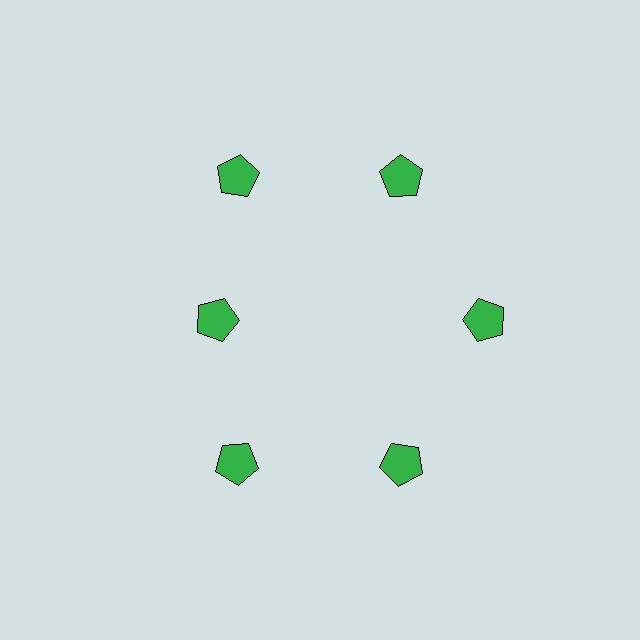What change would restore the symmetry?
The symmetry would be restored by moving it outward, back onto the ring so that all 6 pentagons sit at equal angles and equal distance from the center.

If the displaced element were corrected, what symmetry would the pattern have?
It would have 6-fold rotational symmetry — the pattern would map onto itself every 60 degrees.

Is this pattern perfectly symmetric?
No. The 6 green pentagons are arranged in a ring, but one element near the 9 o'clock position is pulled inward toward the center, breaking the 6-fold rotational symmetry.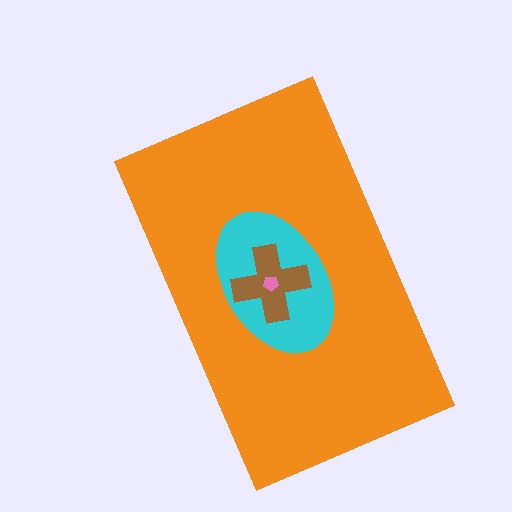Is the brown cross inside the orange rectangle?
Yes.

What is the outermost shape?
The orange rectangle.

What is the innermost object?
The pink pentagon.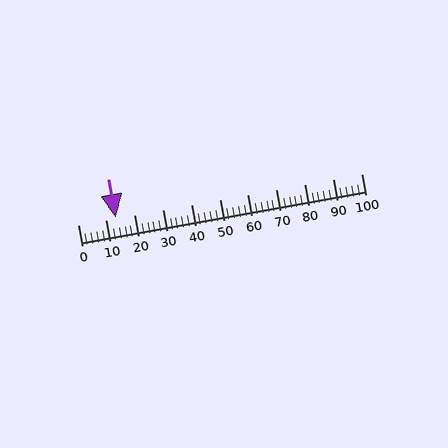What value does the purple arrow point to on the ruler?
The purple arrow points to approximately 13.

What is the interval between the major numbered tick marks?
The major tick marks are spaced 10 units apart.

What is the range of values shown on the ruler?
The ruler shows values from 0 to 100.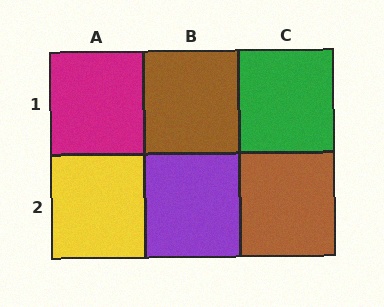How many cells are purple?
1 cell is purple.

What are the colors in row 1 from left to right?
Magenta, brown, green.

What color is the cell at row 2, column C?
Brown.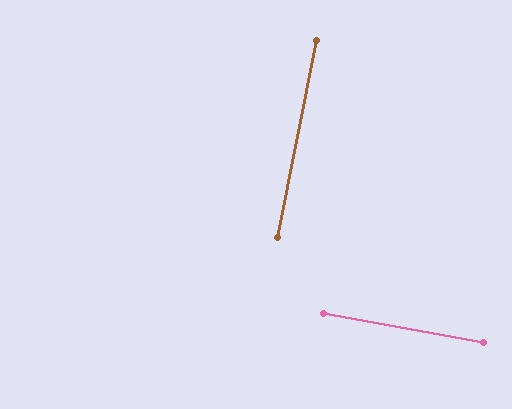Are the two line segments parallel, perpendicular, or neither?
Perpendicular — they meet at approximately 89°.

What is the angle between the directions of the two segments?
Approximately 89 degrees.